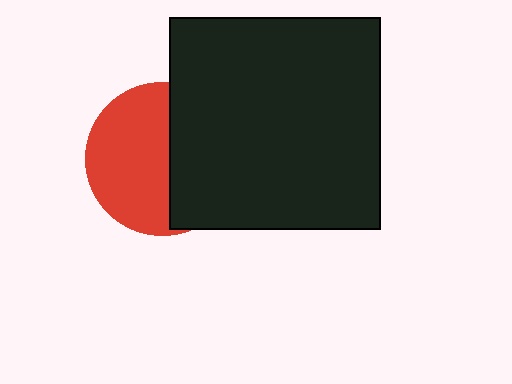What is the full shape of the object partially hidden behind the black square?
The partially hidden object is a red circle.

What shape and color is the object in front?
The object in front is a black square.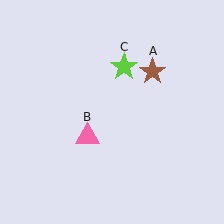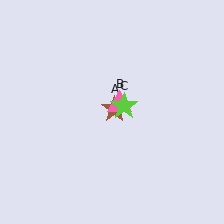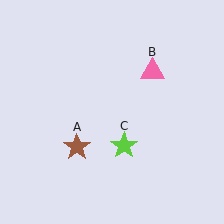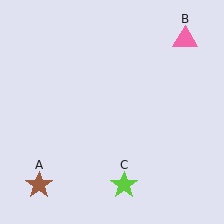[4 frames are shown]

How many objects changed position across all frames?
3 objects changed position: brown star (object A), pink triangle (object B), lime star (object C).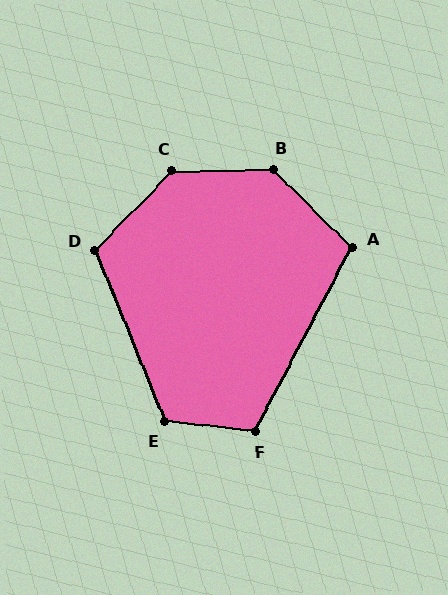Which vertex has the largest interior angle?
C, at approximately 135 degrees.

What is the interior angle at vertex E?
Approximately 118 degrees (obtuse).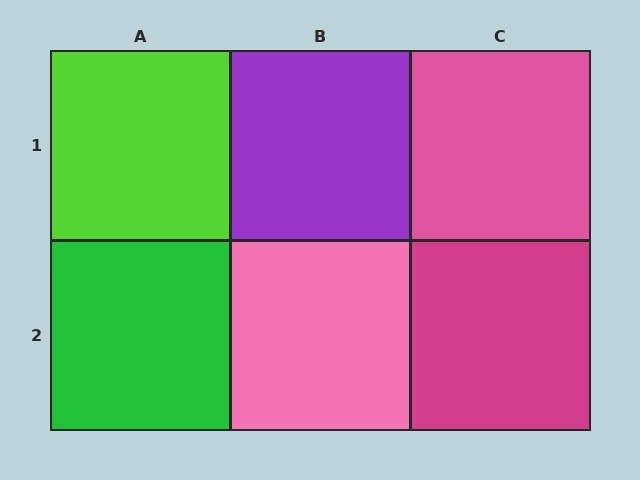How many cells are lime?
1 cell is lime.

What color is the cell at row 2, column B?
Pink.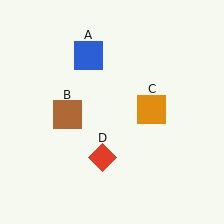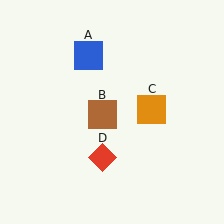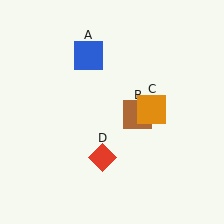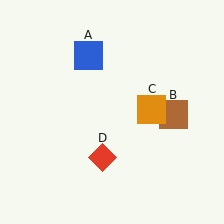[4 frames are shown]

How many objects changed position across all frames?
1 object changed position: brown square (object B).